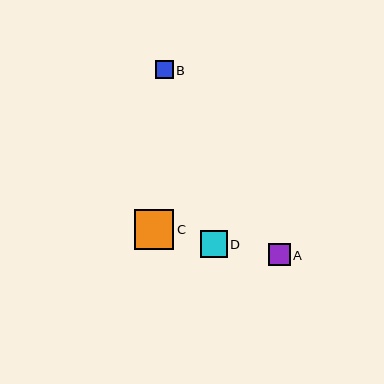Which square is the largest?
Square C is the largest with a size of approximately 40 pixels.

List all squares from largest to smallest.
From largest to smallest: C, D, A, B.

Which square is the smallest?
Square B is the smallest with a size of approximately 18 pixels.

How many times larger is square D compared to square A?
Square D is approximately 1.2 times the size of square A.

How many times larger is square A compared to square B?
Square A is approximately 1.2 times the size of square B.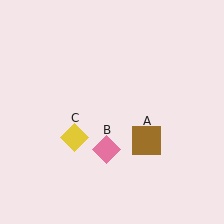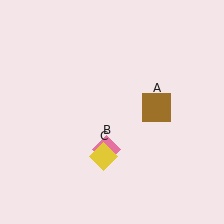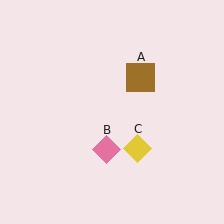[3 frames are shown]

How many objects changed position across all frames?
2 objects changed position: brown square (object A), yellow diamond (object C).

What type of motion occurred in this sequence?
The brown square (object A), yellow diamond (object C) rotated counterclockwise around the center of the scene.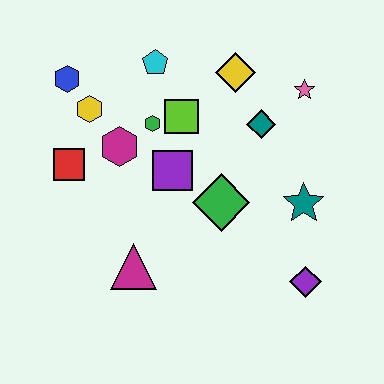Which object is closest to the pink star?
The teal diamond is closest to the pink star.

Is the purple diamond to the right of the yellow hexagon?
Yes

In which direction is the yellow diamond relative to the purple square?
The yellow diamond is above the purple square.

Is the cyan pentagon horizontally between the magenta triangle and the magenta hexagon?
No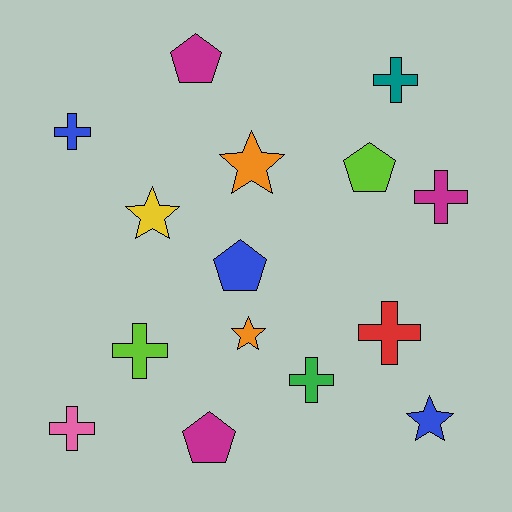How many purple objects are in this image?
There are no purple objects.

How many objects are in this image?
There are 15 objects.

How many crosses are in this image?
There are 7 crosses.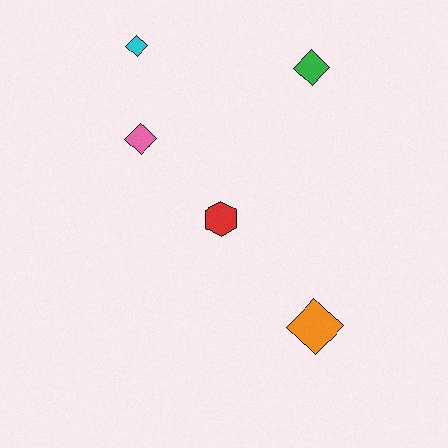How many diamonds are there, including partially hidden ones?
There are 4 diamonds.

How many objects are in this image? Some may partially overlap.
There are 5 objects.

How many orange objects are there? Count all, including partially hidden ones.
There is 1 orange object.